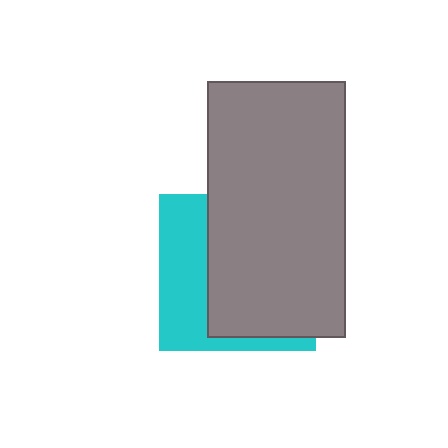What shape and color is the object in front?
The object in front is a gray rectangle.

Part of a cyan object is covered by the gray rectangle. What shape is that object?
It is a square.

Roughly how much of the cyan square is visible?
A small part of it is visible (roughly 37%).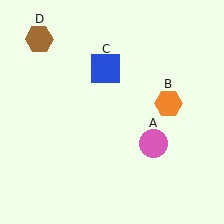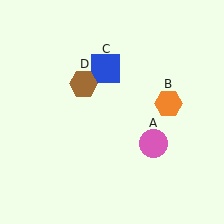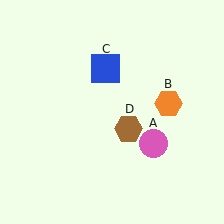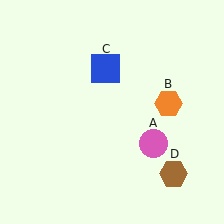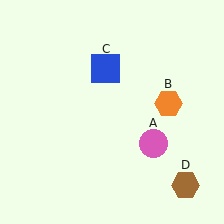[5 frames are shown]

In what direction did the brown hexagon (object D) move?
The brown hexagon (object D) moved down and to the right.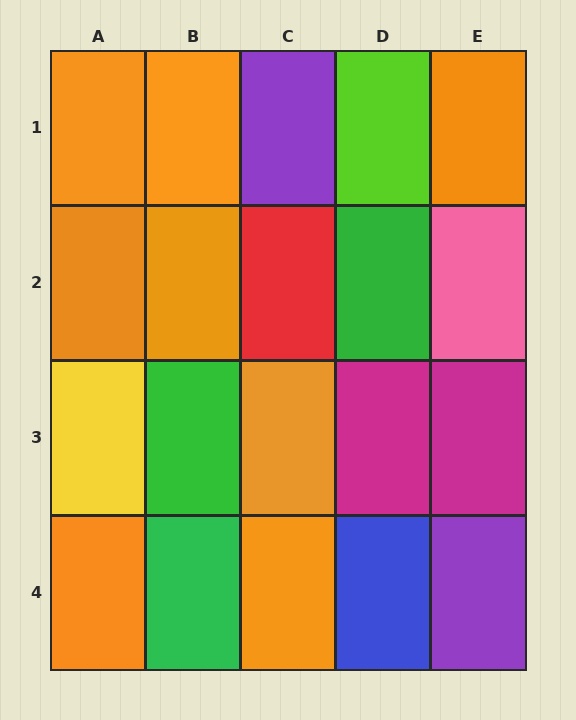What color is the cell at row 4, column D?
Blue.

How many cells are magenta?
2 cells are magenta.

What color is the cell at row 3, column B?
Green.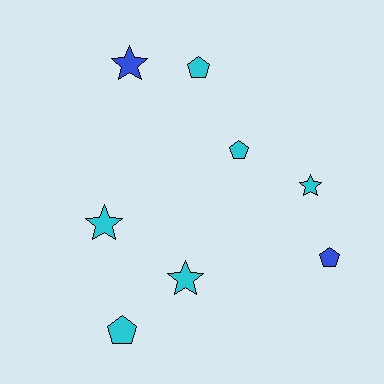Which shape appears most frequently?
Star, with 4 objects.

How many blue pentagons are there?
There is 1 blue pentagon.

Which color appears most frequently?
Cyan, with 6 objects.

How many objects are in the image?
There are 8 objects.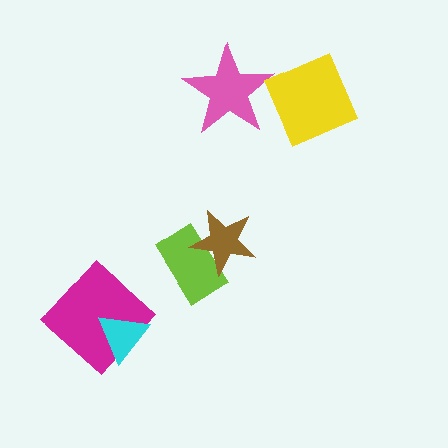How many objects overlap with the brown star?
1 object overlaps with the brown star.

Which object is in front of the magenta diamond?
The cyan triangle is in front of the magenta diamond.